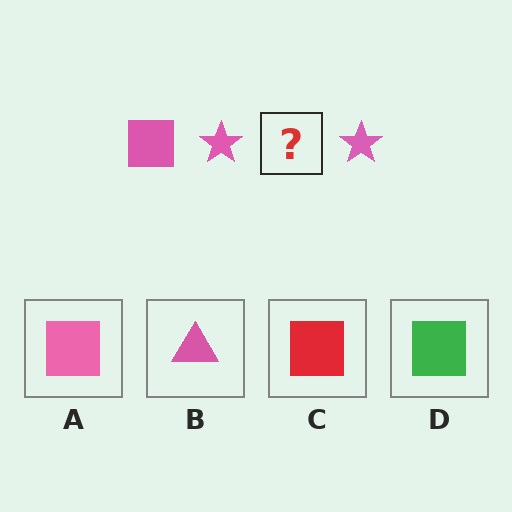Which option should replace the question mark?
Option A.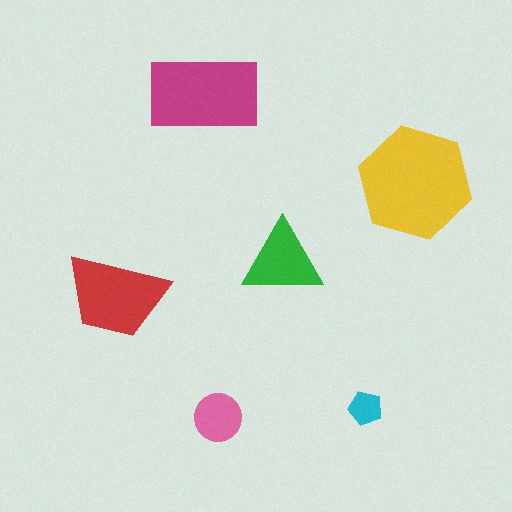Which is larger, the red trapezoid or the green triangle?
The red trapezoid.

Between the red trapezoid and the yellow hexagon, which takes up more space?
The yellow hexagon.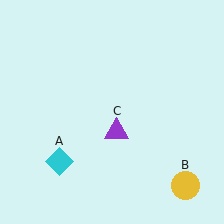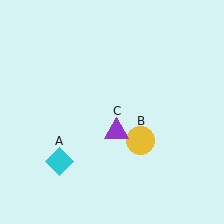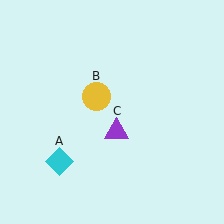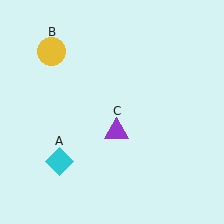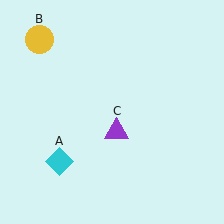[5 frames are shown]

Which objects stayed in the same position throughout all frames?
Cyan diamond (object A) and purple triangle (object C) remained stationary.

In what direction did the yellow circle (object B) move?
The yellow circle (object B) moved up and to the left.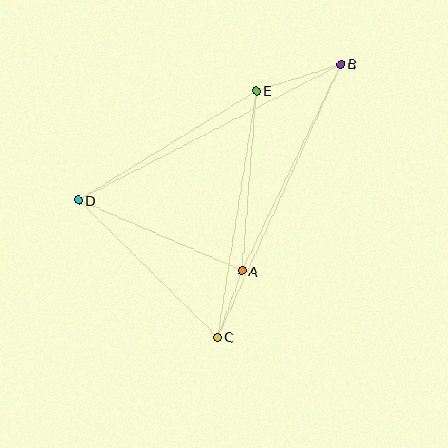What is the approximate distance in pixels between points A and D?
The distance between A and D is approximately 178 pixels.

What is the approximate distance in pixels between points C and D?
The distance between C and D is approximately 195 pixels.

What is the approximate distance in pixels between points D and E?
The distance between D and E is approximately 209 pixels.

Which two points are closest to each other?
Points A and C are closest to each other.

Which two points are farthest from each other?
Points B and C are farthest from each other.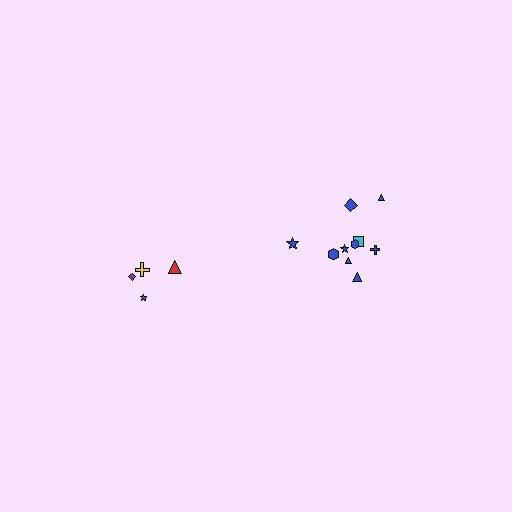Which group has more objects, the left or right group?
The right group.